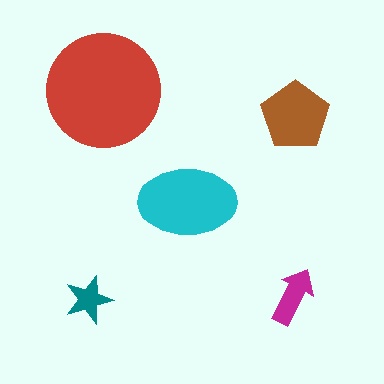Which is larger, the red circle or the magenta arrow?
The red circle.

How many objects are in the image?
There are 5 objects in the image.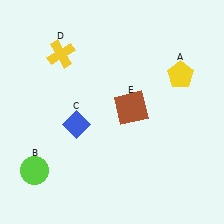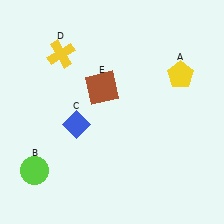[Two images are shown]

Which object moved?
The brown square (E) moved left.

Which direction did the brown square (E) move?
The brown square (E) moved left.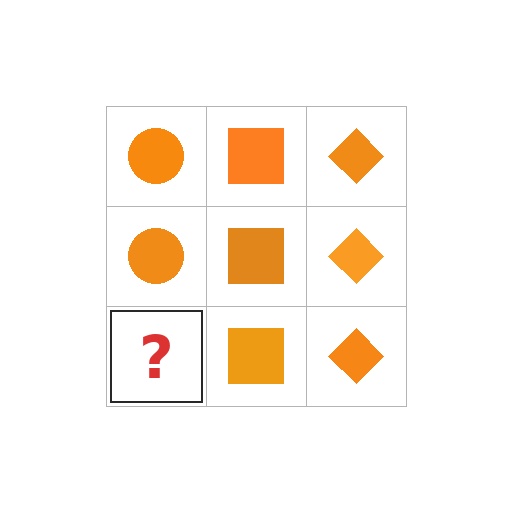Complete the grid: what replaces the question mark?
The question mark should be replaced with an orange circle.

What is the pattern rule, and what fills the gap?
The rule is that each column has a consistent shape. The gap should be filled with an orange circle.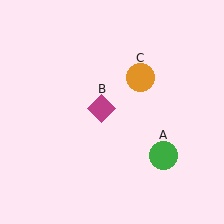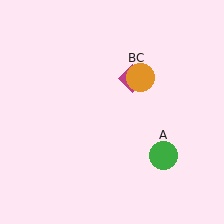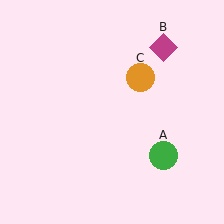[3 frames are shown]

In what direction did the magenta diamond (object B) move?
The magenta diamond (object B) moved up and to the right.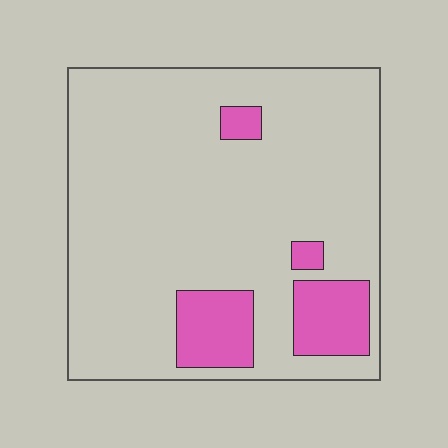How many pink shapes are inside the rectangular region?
4.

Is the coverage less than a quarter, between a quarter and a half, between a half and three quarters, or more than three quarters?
Less than a quarter.